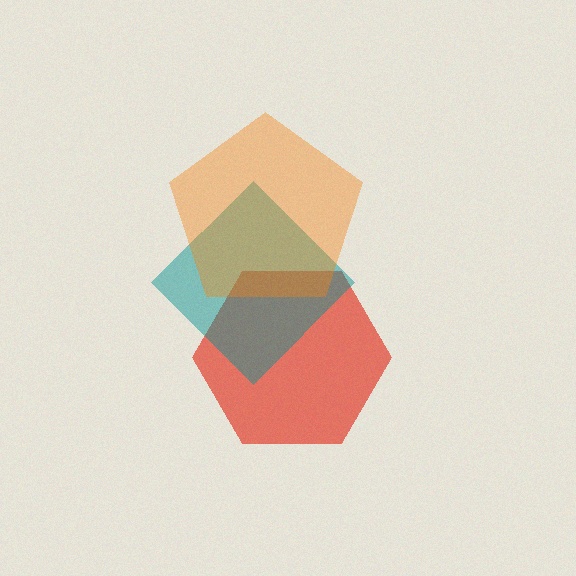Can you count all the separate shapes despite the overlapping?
Yes, there are 3 separate shapes.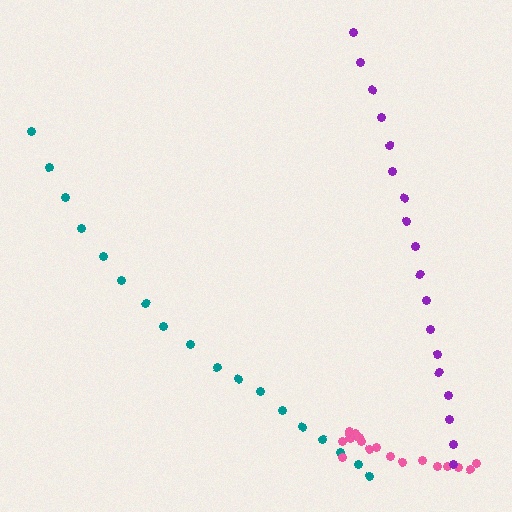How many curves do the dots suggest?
There are 3 distinct paths.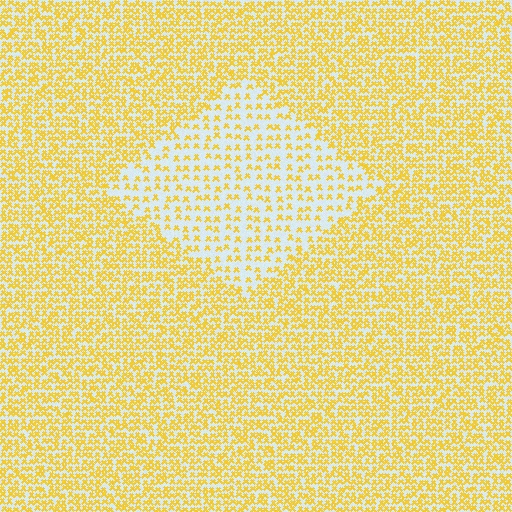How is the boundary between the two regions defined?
The boundary is defined by a change in element density (approximately 2.3x ratio). All elements are the same color, size, and shape.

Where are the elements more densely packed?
The elements are more densely packed outside the diamond boundary.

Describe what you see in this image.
The image contains small yellow elements arranged at two different densities. A diamond-shaped region is visible where the elements are less densely packed than the surrounding area.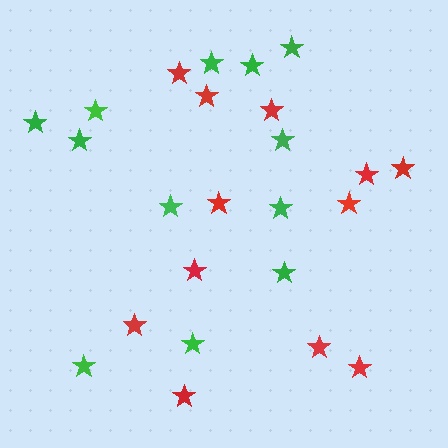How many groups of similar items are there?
There are 2 groups: one group of red stars (12) and one group of green stars (12).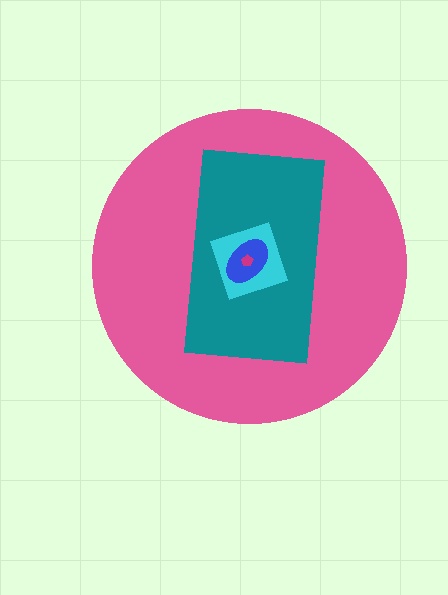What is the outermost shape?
The pink circle.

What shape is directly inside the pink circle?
The teal rectangle.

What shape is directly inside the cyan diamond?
The blue ellipse.